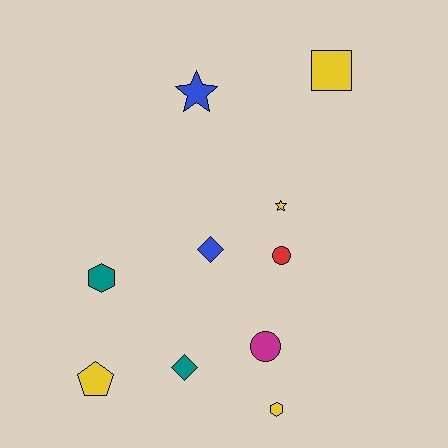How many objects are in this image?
There are 10 objects.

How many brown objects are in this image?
There are no brown objects.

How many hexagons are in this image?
There are 2 hexagons.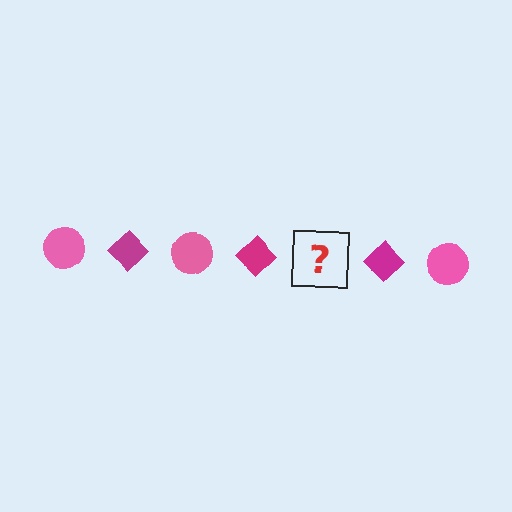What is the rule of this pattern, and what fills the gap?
The rule is that the pattern alternates between pink circle and magenta diamond. The gap should be filled with a pink circle.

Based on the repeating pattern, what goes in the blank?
The blank should be a pink circle.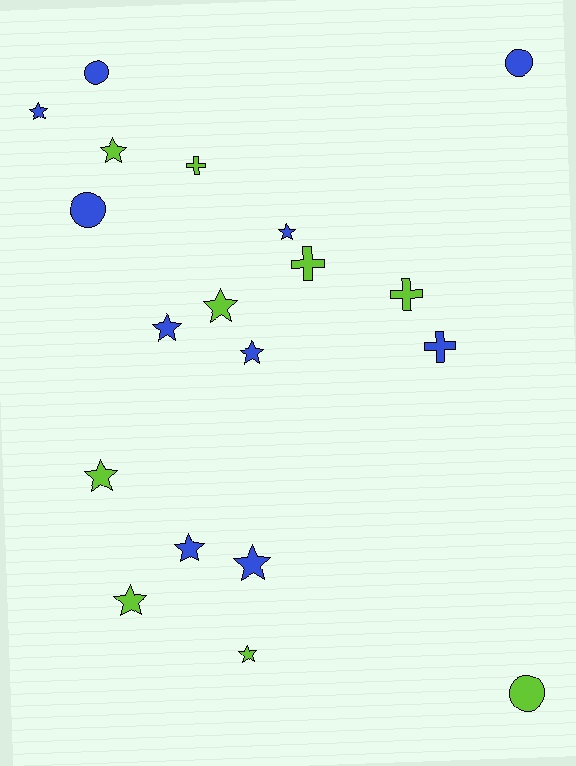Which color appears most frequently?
Blue, with 10 objects.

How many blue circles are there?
There are 3 blue circles.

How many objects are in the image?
There are 19 objects.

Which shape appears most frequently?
Star, with 11 objects.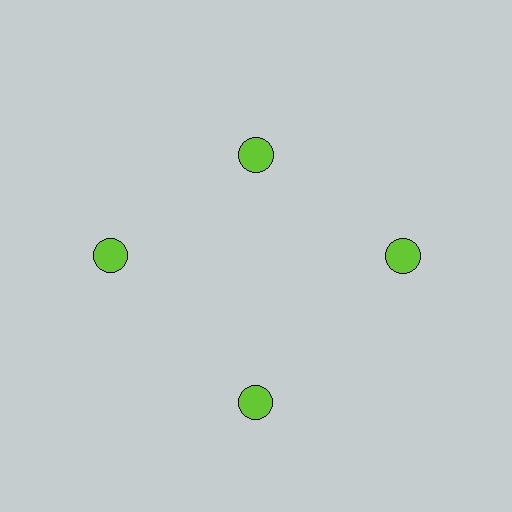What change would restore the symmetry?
The symmetry would be restored by moving it outward, back onto the ring so that all 4 circles sit at equal angles and equal distance from the center.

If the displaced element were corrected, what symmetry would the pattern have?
It would have 4-fold rotational symmetry — the pattern would map onto itself every 90 degrees.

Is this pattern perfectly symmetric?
No. The 4 lime circles are arranged in a ring, but one element near the 12 o'clock position is pulled inward toward the center, breaking the 4-fold rotational symmetry.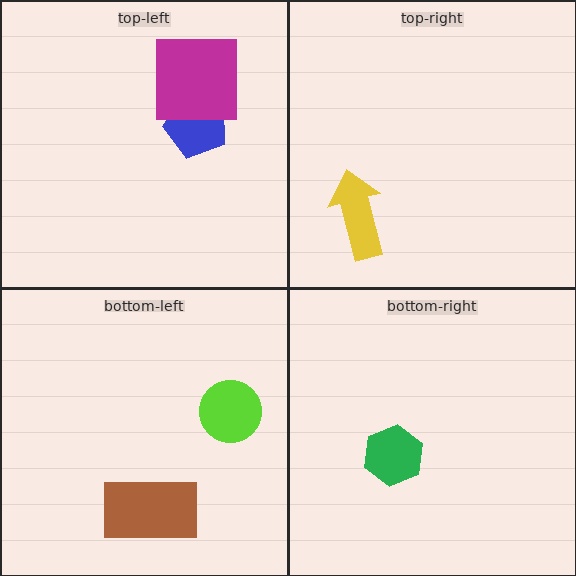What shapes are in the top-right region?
The yellow arrow.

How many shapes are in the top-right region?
1.